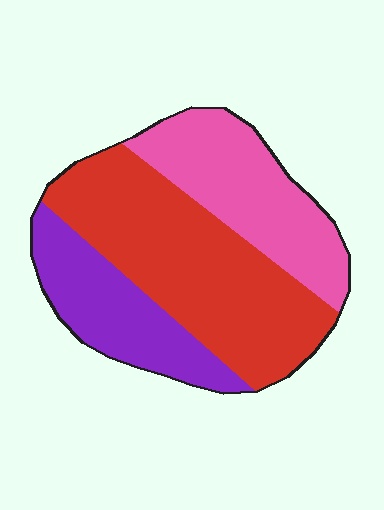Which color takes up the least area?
Purple, at roughly 25%.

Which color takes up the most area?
Red, at roughly 50%.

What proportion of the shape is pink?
Pink covers roughly 30% of the shape.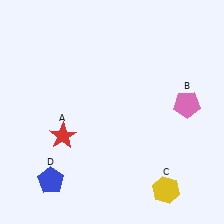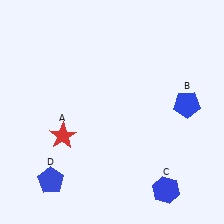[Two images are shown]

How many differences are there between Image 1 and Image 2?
There are 2 differences between the two images.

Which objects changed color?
B changed from pink to blue. C changed from yellow to blue.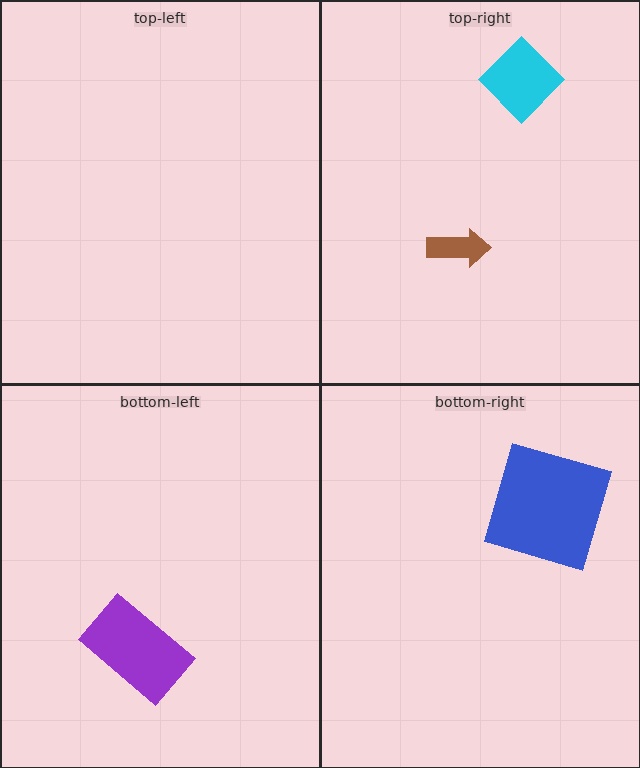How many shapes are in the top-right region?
2.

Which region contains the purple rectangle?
The bottom-left region.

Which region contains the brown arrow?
The top-right region.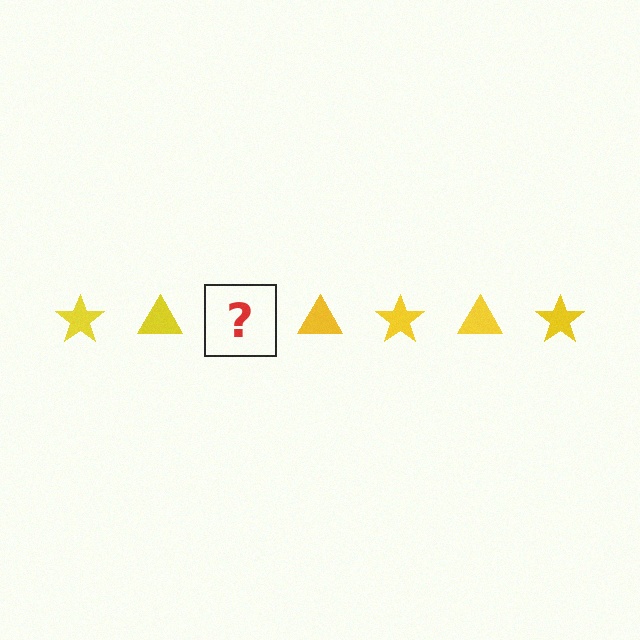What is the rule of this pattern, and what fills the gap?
The rule is that the pattern cycles through star, triangle shapes in yellow. The gap should be filled with a yellow star.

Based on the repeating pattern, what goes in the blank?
The blank should be a yellow star.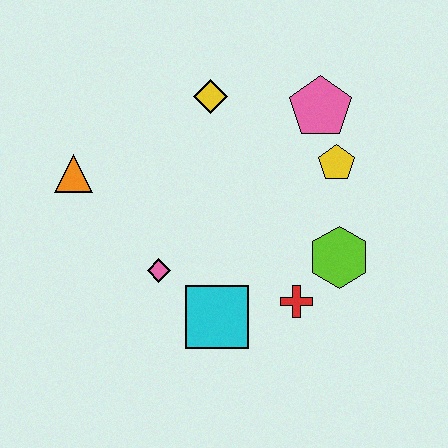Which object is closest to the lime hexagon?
The red cross is closest to the lime hexagon.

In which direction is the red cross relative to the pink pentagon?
The red cross is below the pink pentagon.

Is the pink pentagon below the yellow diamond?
Yes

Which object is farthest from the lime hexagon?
The orange triangle is farthest from the lime hexagon.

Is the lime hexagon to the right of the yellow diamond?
Yes